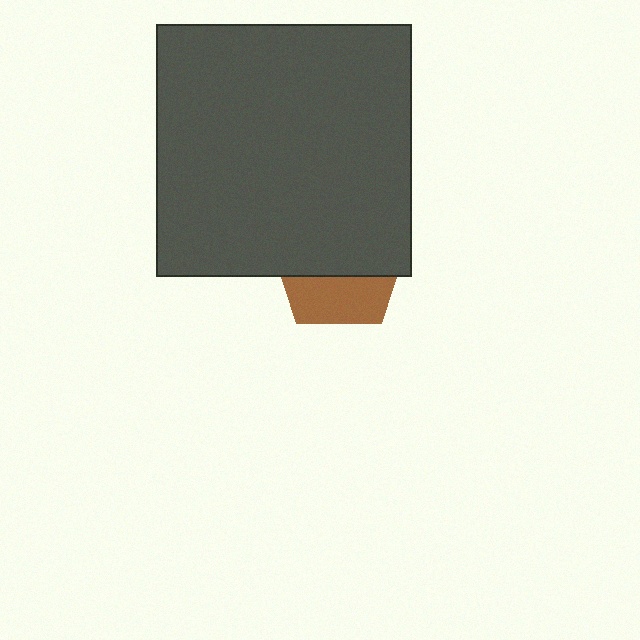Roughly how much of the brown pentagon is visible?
A small part of it is visible (roughly 37%).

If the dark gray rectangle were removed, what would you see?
You would see the complete brown pentagon.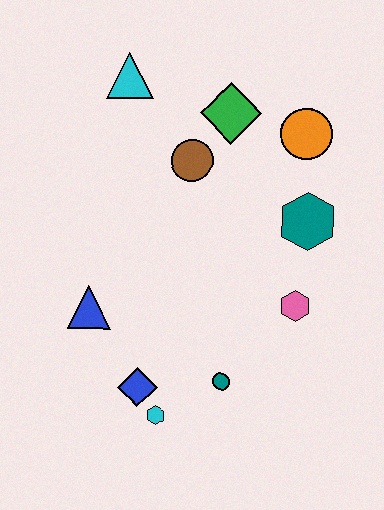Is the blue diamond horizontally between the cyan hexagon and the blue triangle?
Yes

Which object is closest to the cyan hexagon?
The blue diamond is closest to the cyan hexagon.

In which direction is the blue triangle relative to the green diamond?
The blue triangle is below the green diamond.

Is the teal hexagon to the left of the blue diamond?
No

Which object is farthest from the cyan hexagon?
The cyan triangle is farthest from the cyan hexagon.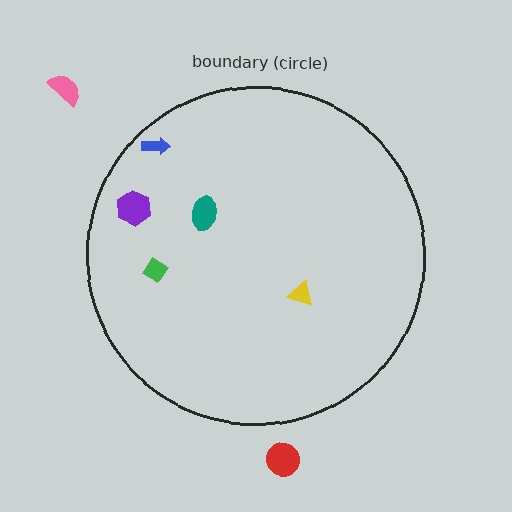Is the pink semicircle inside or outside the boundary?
Outside.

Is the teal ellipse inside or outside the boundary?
Inside.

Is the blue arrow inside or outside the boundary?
Inside.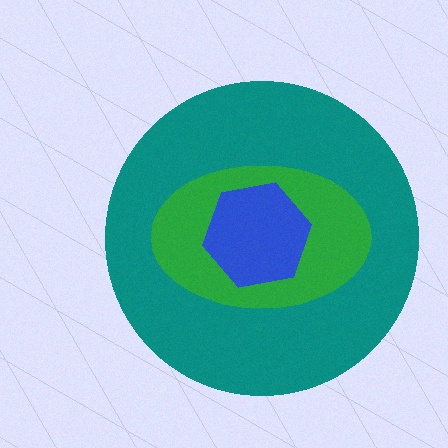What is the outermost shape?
The teal circle.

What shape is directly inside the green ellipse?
The blue hexagon.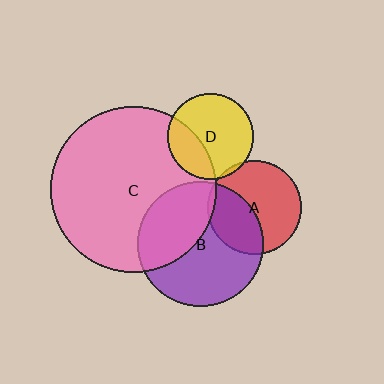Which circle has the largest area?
Circle C (pink).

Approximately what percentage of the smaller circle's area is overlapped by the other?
Approximately 5%.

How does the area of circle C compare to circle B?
Approximately 1.8 times.